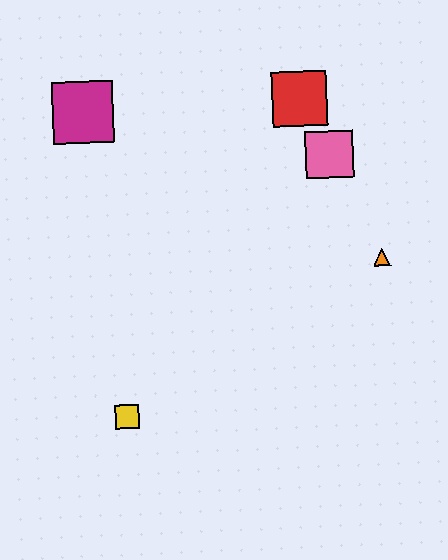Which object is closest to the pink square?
The red square is closest to the pink square.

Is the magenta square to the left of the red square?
Yes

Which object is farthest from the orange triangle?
The magenta square is farthest from the orange triangle.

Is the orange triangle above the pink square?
No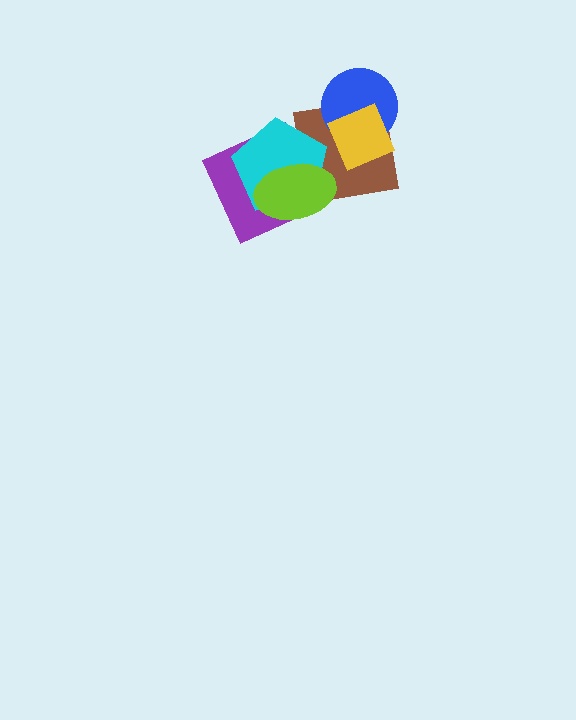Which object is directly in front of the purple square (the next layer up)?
The cyan pentagon is directly in front of the purple square.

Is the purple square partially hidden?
Yes, it is partially covered by another shape.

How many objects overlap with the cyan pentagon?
3 objects overlap with the cyan pentagon.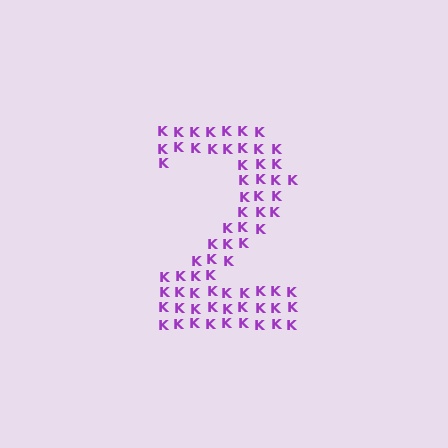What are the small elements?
The small elements are letter K's.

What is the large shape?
The large shape is the digit 2.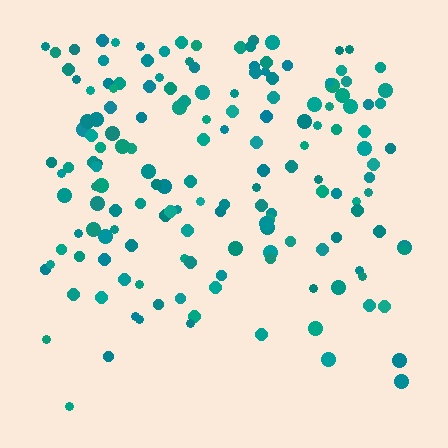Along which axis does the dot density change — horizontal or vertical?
Vertical.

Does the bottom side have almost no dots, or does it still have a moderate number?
Still a moderate number, just noticeably fewer than the top.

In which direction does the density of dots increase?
From bottom to top, with the top side densest.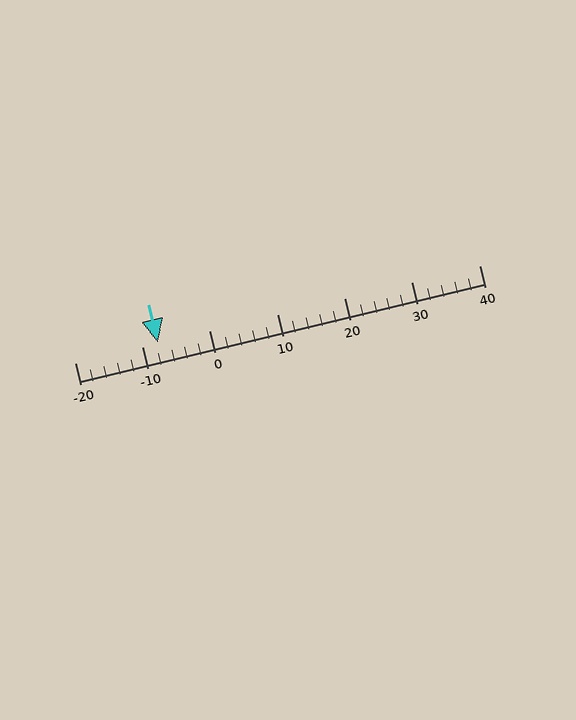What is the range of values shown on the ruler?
The ruler shows values from -20 to 40.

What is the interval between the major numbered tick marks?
The major tick marks are spaced 10 units apart.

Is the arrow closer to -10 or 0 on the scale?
The arrow is closer to -10.